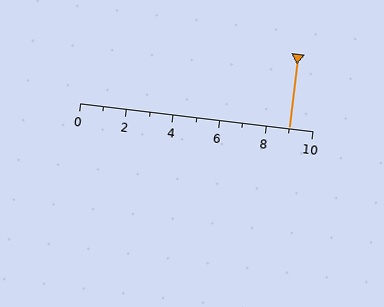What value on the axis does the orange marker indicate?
The marker indicates approximately 9.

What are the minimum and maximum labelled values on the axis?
The axis runs from 0 to 10.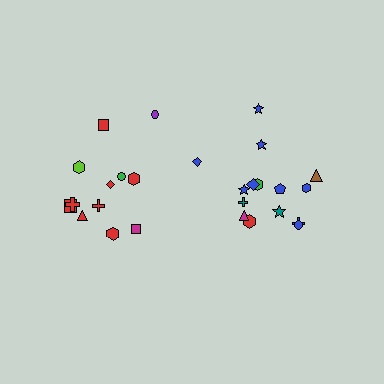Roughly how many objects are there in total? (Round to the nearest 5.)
Roughly 25 objects in total.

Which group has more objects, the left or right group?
The right group.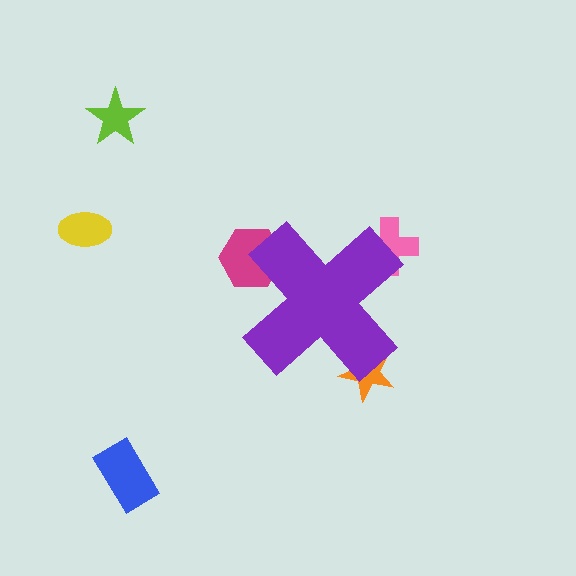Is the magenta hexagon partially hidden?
Yes, the magenta hexagon is partially hidden behind the purple cross.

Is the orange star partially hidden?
Yes, the orange star is partially hidden behind the purple cross.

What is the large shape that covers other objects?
A purple cross.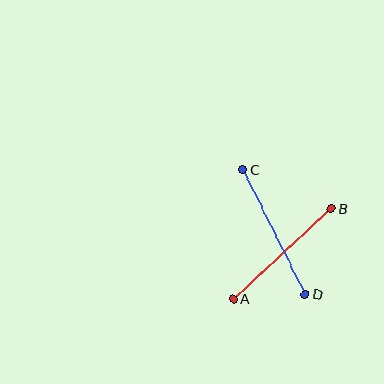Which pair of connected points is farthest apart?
Points C and D are farthest apart.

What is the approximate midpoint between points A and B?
The midpoint is at approximately (282, 254) pixels.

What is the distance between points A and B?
The distance is approximately 133 pixels.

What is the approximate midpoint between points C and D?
The midpoint is at approximately (274, 232) pixels.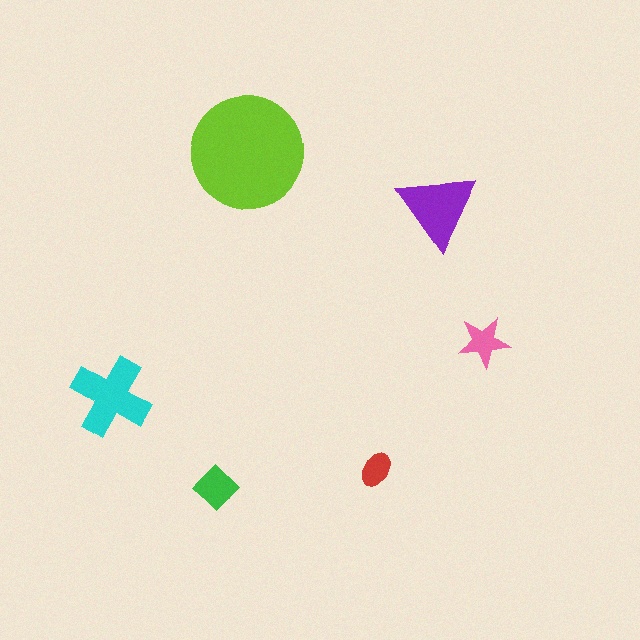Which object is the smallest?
The red ellipse.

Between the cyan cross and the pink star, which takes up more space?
The cyan cross.